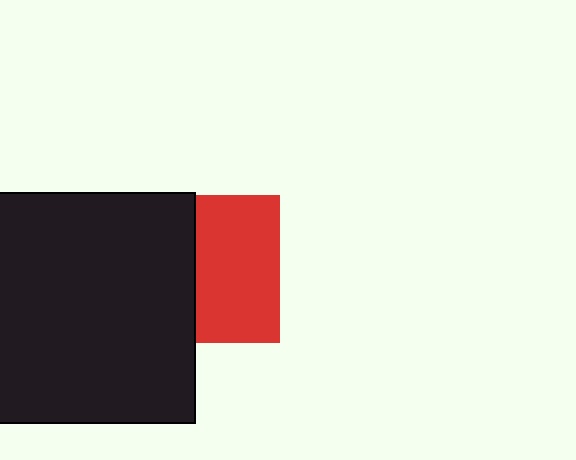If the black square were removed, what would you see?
You would see the complete red square.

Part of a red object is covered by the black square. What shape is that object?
It is a square.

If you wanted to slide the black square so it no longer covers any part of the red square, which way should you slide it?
Slide it left — that is the most direct way to separate the two shapes.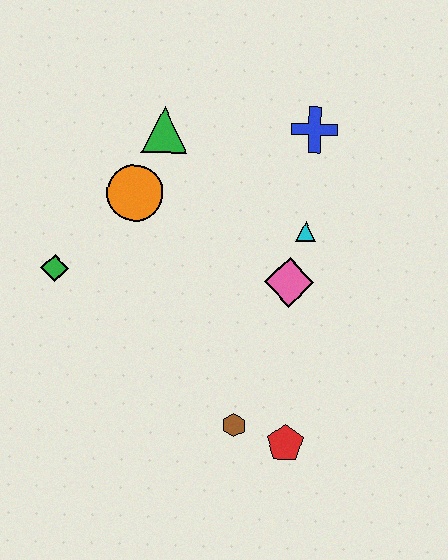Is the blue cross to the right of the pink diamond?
Yes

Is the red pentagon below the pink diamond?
Yes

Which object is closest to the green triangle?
The orange circle is closest to the green triangle.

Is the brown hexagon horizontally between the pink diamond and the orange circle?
Yes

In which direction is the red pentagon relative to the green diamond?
The red pentagon is to the right of the green diamond.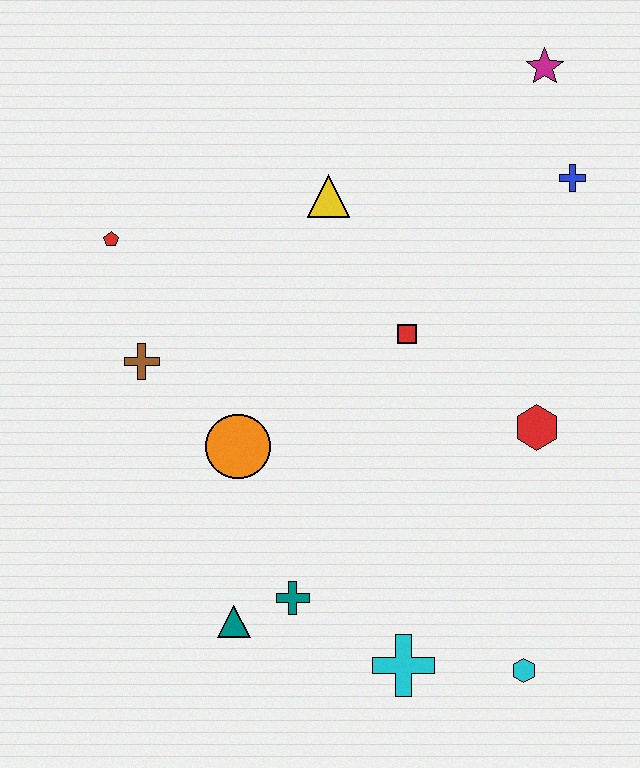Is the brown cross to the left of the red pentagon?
No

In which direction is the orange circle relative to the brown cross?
The orange circle is to the right of the brown cross.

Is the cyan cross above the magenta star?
No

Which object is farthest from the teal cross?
The magenta star is farthest from the teal cross.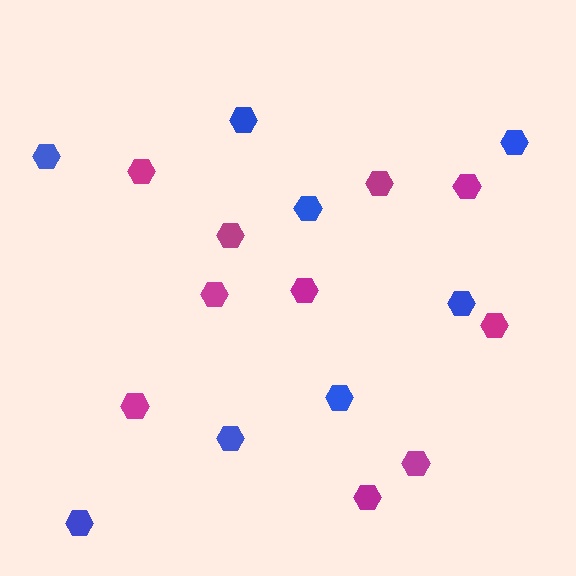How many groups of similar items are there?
There are 2 groups: one group of blue hexagons (8) and one group of magenta hexagons (10).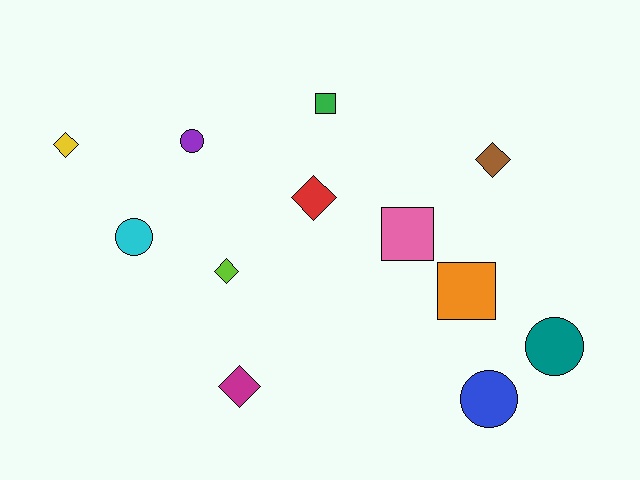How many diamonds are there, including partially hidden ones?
There are 5 diamonds.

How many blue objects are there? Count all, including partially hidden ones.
There is 1 blue object.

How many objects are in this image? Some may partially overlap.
There are 12 objects.